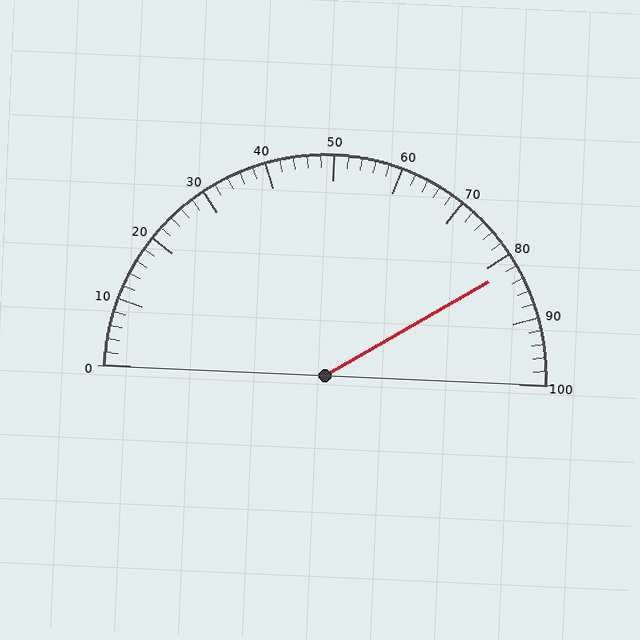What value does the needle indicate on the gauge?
The needle indicates approximately 82.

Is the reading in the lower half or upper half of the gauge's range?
The reading is in the upper half of the range (0 to 100).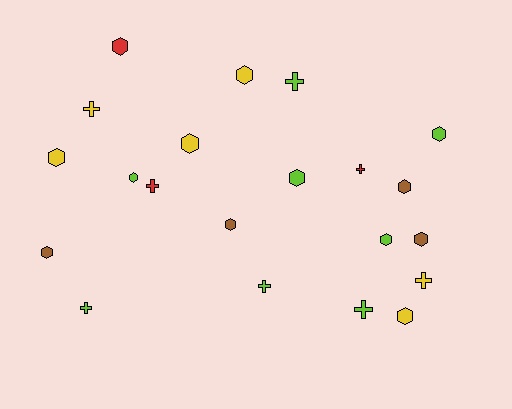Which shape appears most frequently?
Hexagon, with 13 objects.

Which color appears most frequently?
Lime, with 8 objects.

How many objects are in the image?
There are 21 objects.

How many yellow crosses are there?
There are 2 yellow crosses.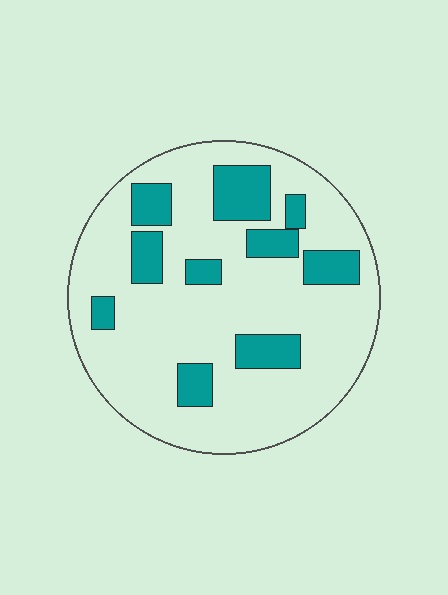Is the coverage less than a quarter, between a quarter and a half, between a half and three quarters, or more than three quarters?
Less than a quarter.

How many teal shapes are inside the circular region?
10.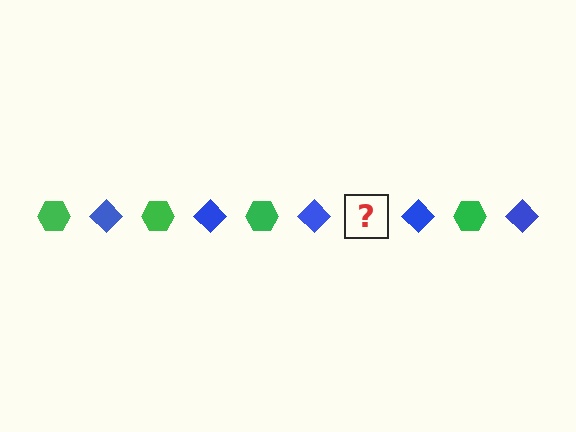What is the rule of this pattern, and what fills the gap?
The rule is that the pattern alternates between green hexagon and blue diamond. The gap should be filled with a green hexagon.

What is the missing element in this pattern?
The missing element is a green hexagon.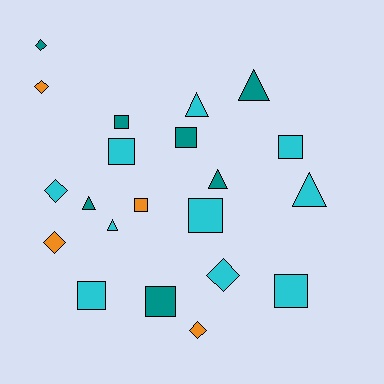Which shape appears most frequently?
Square, with 9 objects.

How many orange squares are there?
There is 1 orange square.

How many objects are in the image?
There are 21 objects.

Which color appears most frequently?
Cyan, with 10 objects.